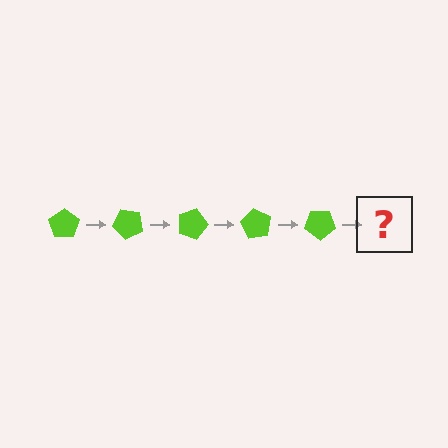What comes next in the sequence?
The next element should be a lime pentagon rotated 225 degrees.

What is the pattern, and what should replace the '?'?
The pattern is that the pentagon rotates 45 degrees each step. The '?' should be a lime pentagon rotated 225 degrees.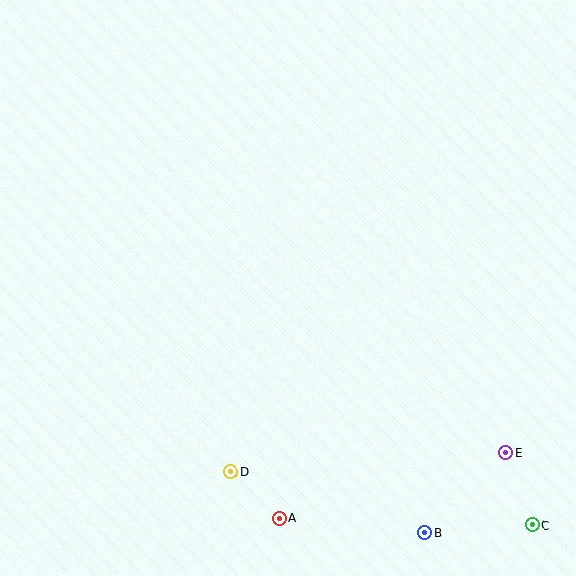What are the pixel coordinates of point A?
Point A is at (279, 518).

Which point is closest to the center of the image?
Point D at (231, 472) is closest to the center.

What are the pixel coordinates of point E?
Point E is at (506, 453).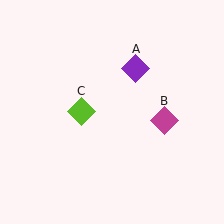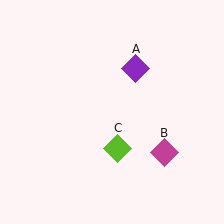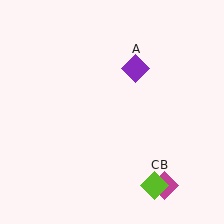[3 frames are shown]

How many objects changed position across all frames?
2 objects changed position: magenta diamond (object B), lime diamond (object C).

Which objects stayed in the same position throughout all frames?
Purple diamond (object A) remained stationary.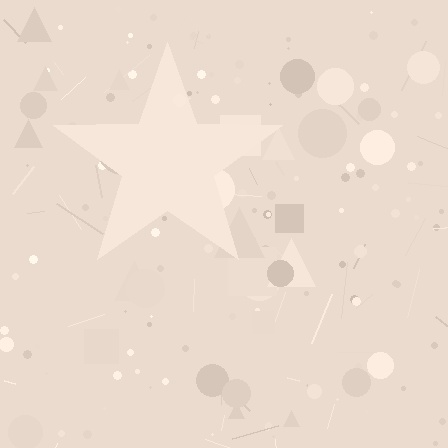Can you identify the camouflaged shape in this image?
The camouflaged shape is a star.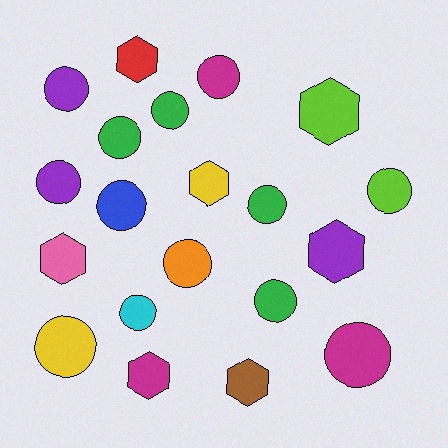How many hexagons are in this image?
There are 7 hexagons.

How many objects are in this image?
There are 20 objects.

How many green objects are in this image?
There are 4 green objects.